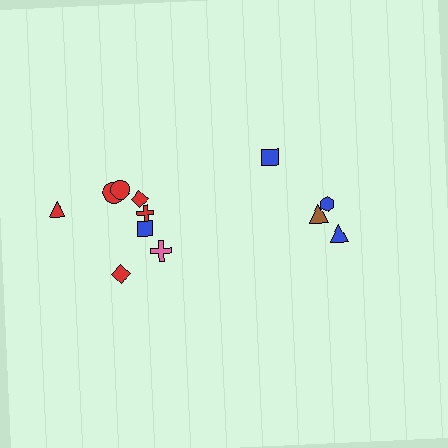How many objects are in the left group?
There are 8 objects.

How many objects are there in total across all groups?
There are 12 objects.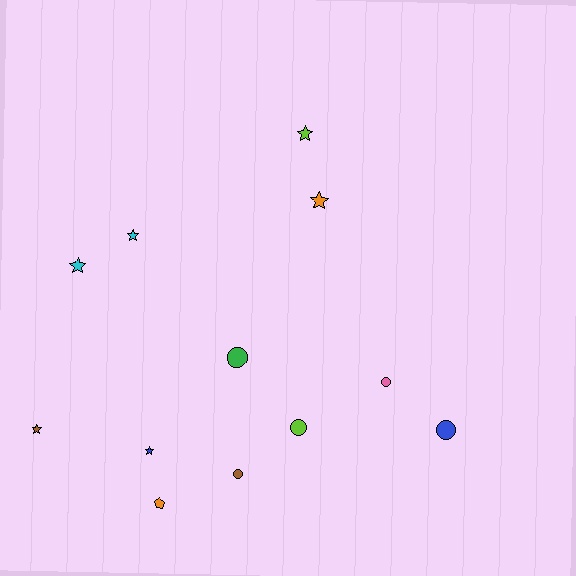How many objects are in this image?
There are 12 objects.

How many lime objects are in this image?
There are 2 lime objects.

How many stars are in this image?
There are 6 stars.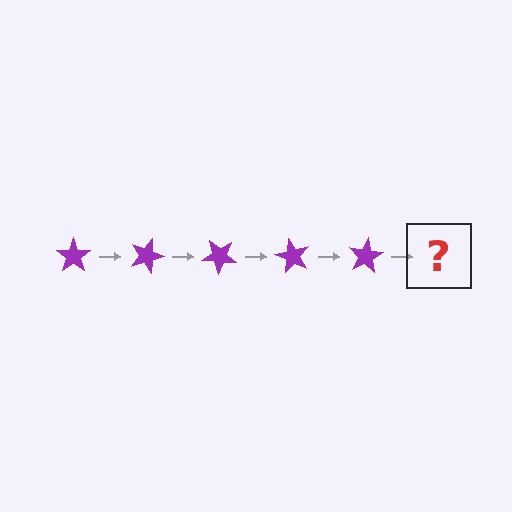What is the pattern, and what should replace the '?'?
The pattern is that the star rotates 20 degrees each step. The '?' should be a purple star rotated 100 degrees.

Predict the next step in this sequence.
The next step is a purple star rotated 100 degrees.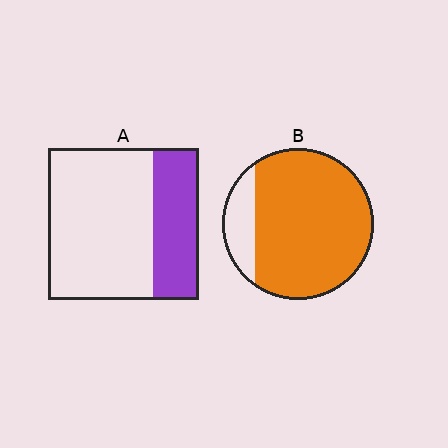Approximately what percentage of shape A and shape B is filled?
A is approximately 30% and B is approximately 85%.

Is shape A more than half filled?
No.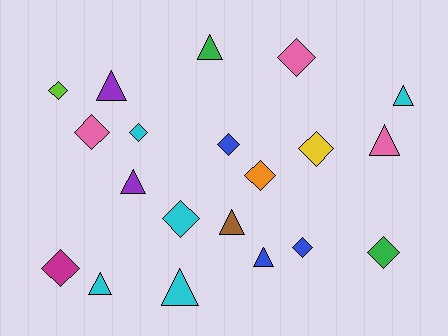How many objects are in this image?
There are 20 objects.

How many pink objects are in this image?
There are 3 pink objects.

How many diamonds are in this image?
There are 11 diamonds.